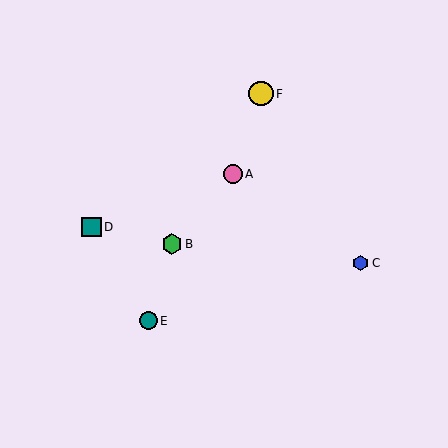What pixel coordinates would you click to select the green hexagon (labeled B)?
Click at (172, 244) to select the green hexagon B.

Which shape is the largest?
The yellow circle (labeled F) is the largest.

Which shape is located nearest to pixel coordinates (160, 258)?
The green hexagon (labeled B) at (172, 244) is nearest to that location.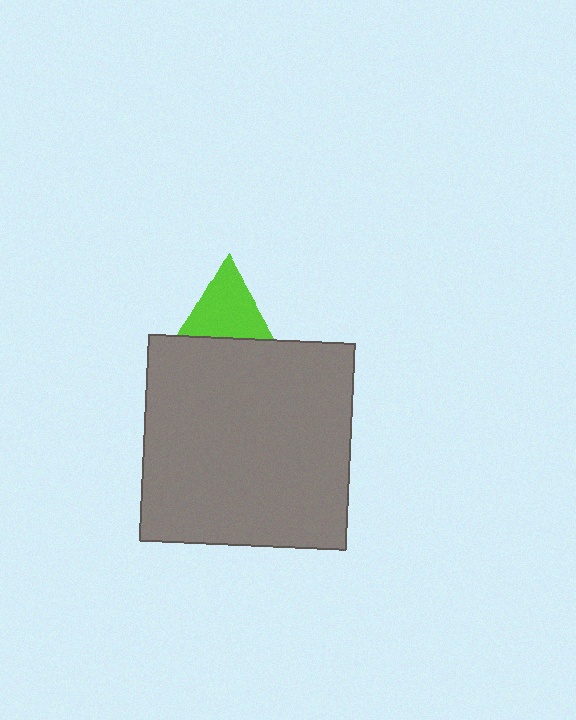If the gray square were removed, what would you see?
You would see the complete lime triangle.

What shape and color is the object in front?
The object in front is a gray square.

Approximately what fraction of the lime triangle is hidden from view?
Roughly 48% of the lime triangle is hidden behind the gray square.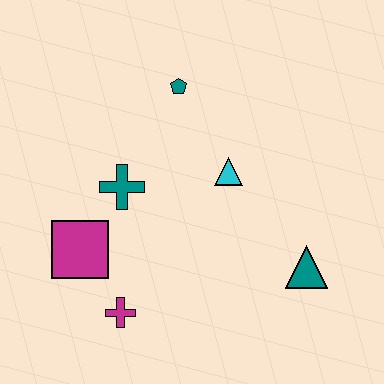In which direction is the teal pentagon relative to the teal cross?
The teal pentagon is above the teal cross.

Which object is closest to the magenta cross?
The magenta square is closest to the magenta cross.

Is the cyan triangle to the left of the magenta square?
No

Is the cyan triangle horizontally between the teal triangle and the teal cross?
Yes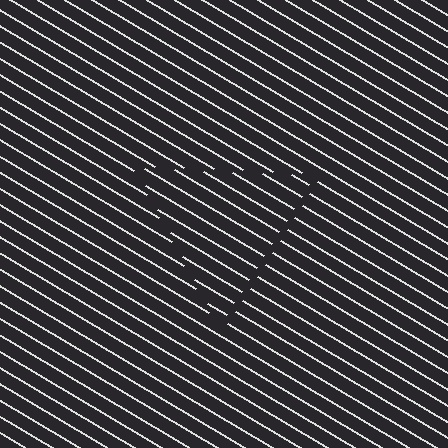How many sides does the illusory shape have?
3 sides — the line-ends trace a triangle.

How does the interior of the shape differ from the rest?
The interior of the shape contains the same grating, shifted by half a period — the contour is defined by the phase discontinuity where line-ends from the inner and outer gratings abut.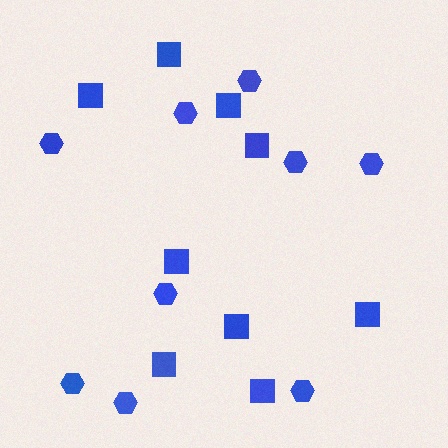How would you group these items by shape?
There are 2 groups: one group of hexagons (9) and one group of squares (9).